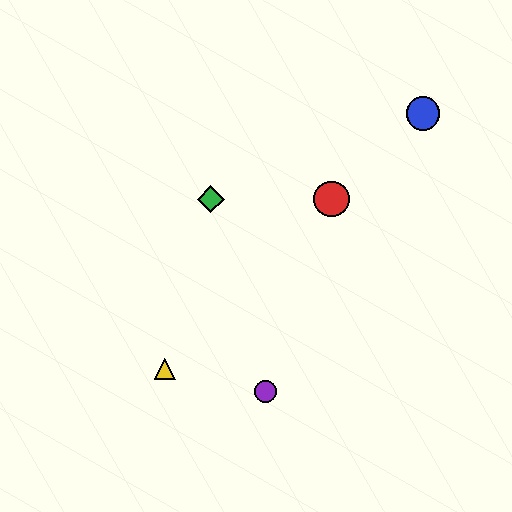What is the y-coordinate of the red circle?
The red circle is at y≈199.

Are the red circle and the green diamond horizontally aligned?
Yes, both are at y≈199.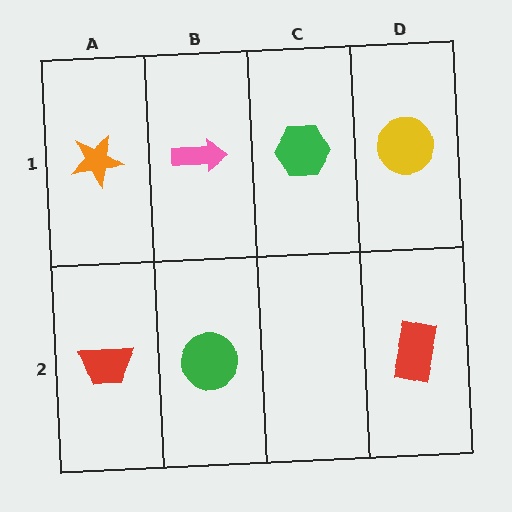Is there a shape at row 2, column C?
No, that cell is empty.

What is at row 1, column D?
A yellow circle.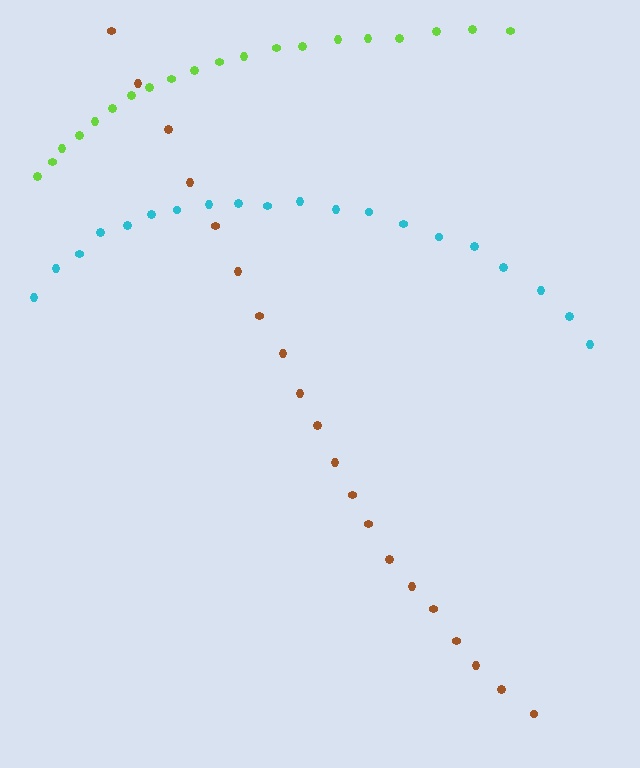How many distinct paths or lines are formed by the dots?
There are 3 distinct paths.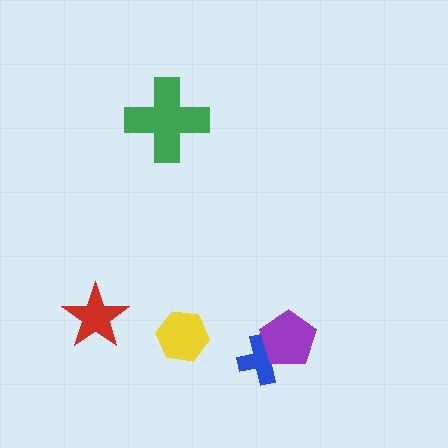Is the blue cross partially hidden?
Yes, it is partially covered by another shape.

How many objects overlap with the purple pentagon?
1 object overlaps with the purple pentagon.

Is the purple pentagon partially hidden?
No, no other shape covers it.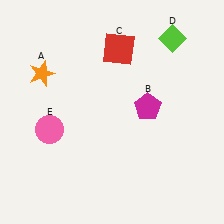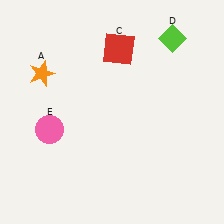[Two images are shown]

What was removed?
The magenta pentagon (B) was removed in Image 2.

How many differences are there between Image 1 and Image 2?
There is 1 difference between the two images.